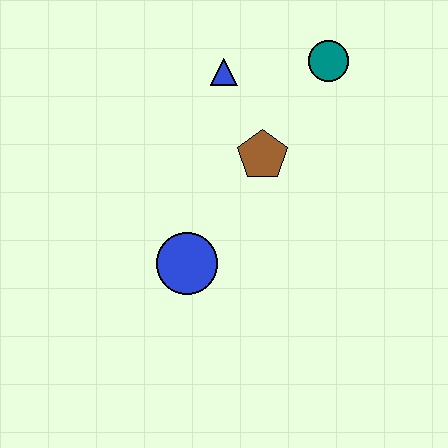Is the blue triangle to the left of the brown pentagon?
Yes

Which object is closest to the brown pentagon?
The blue triangle is closest to the brown pentagon.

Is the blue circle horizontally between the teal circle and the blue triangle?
No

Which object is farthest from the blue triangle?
The blue circle is farthest from the blue triangle.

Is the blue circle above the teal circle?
No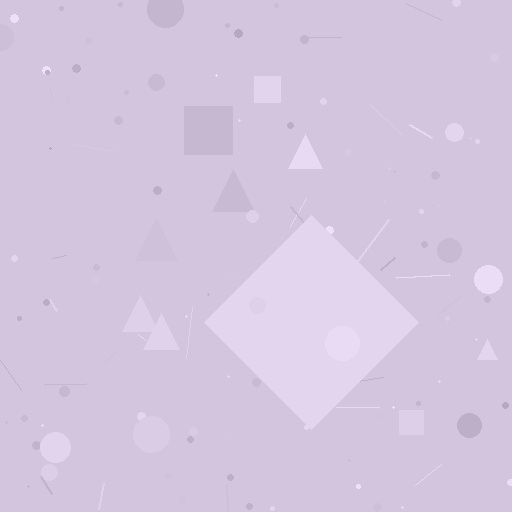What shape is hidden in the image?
A diamond is hidden in the image.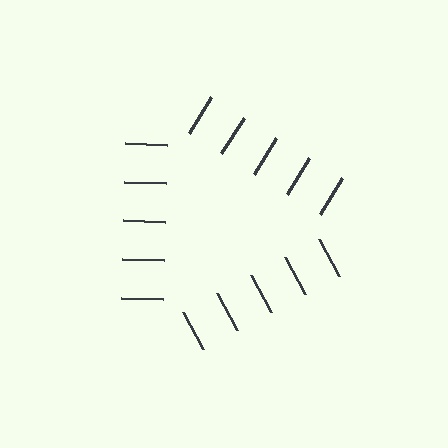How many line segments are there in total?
15 — 5 along each of the 3 edges.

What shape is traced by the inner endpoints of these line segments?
An illusory triangle — the line segments terminate on its edges but no continuous stroke is drawn.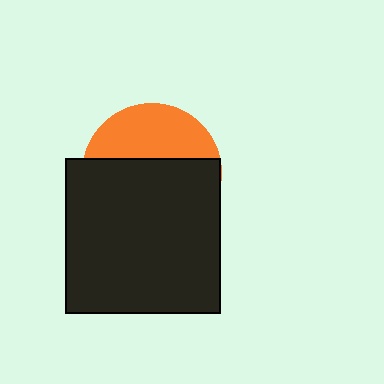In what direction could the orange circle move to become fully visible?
The orange circle could move up. That would shift it out from behind the black square entirely.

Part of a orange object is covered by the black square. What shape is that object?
It is a circle.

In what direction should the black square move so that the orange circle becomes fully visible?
The black square should move down. That is the shortest direction to clear the overlap and leave the orange circle fully visible.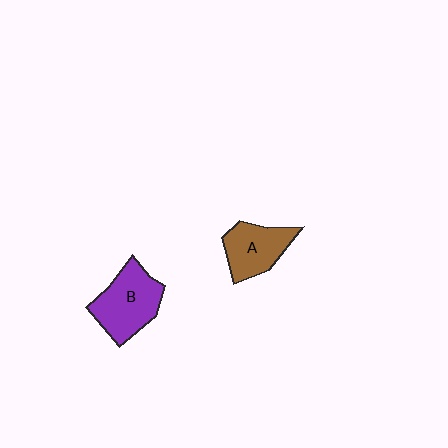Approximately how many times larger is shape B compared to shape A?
Approximately 1.3 times.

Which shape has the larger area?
Shape B (purple).